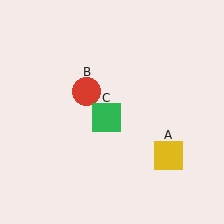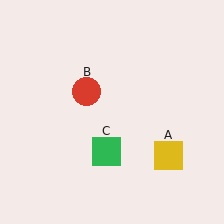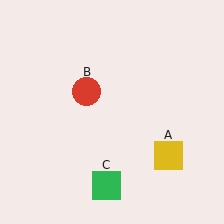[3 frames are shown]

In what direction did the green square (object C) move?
The green square (object C) moved down.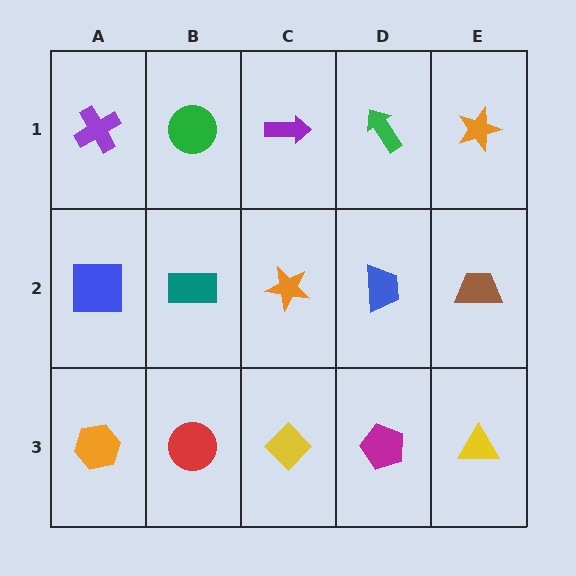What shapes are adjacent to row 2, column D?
A green arrow (row 1, column D), a magenta pentagon (row 3, column D), an orange star (row 2, column C), a brown trapezoid (row 2, column E).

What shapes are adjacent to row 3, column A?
A blue square (row 2, column A), a red circle (row 3, column B).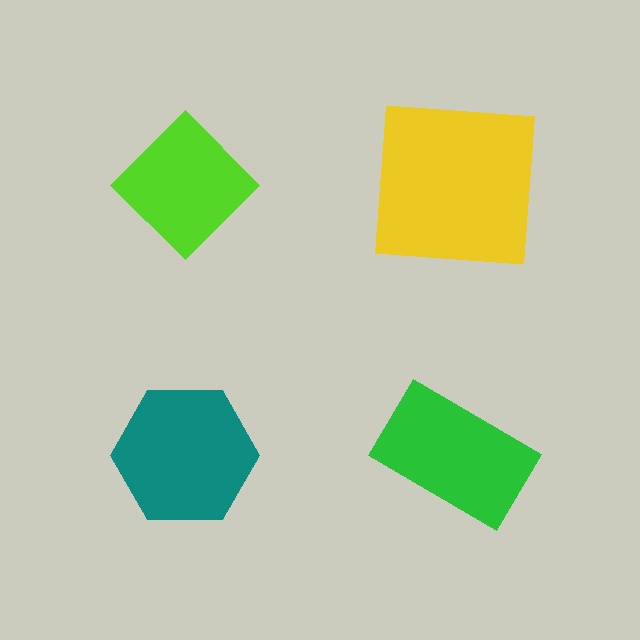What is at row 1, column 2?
A yellow square.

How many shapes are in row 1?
2 shapes.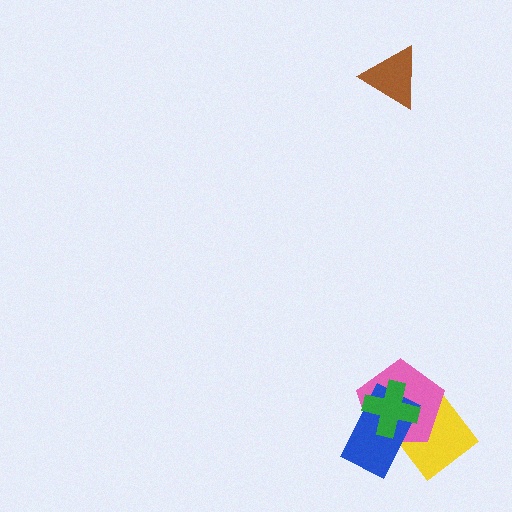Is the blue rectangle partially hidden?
Yes, it is partially covered by another shape.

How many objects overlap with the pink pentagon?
3 objects overlap with the pink pentagon.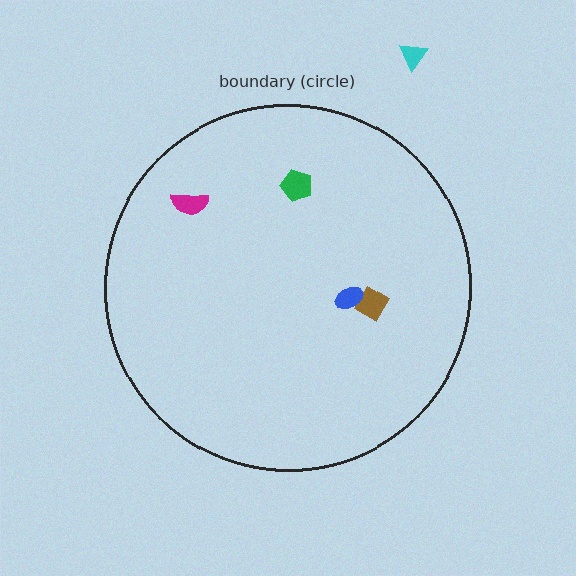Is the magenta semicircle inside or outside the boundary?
Inside.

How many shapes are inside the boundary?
4 inside, 1 outside.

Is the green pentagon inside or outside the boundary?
Inside.